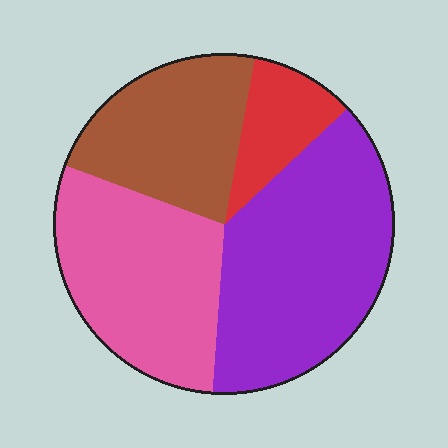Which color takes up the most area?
Purple, at roughly 40%.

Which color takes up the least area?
Red, at roughly 10%.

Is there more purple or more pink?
Purple.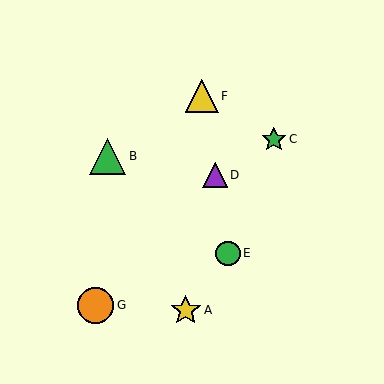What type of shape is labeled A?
Shape A is a yellow star.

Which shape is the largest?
The green triangle (labeled B) is the largest.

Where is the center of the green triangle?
The center of the green triangle is at (108, 156).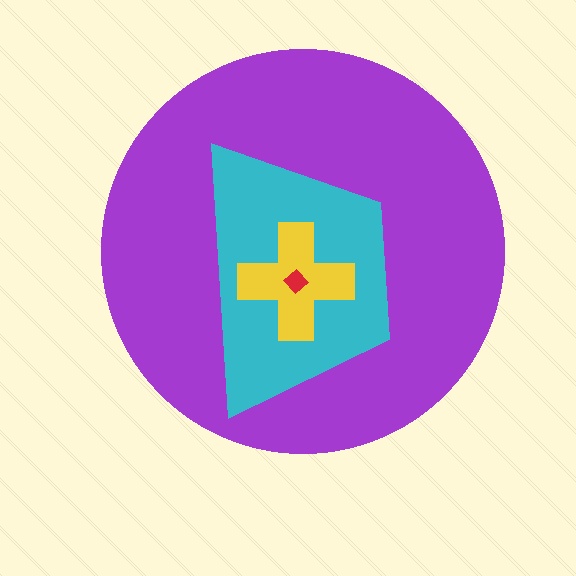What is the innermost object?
The red diamond.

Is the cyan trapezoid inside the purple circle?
Yes.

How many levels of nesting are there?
4.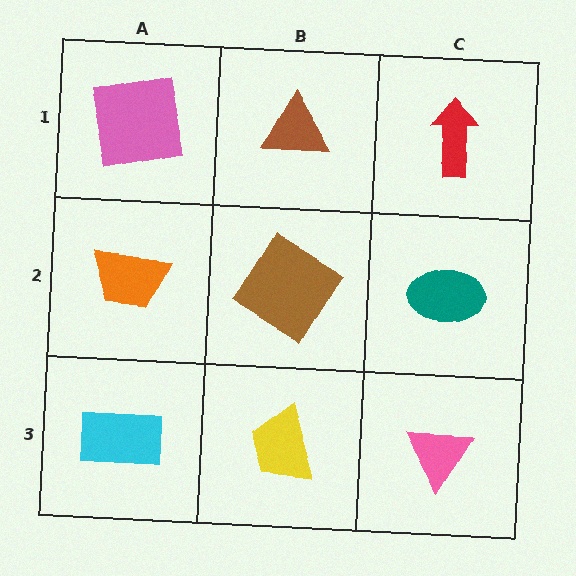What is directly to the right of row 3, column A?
A yellow trapezoid.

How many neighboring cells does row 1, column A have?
2.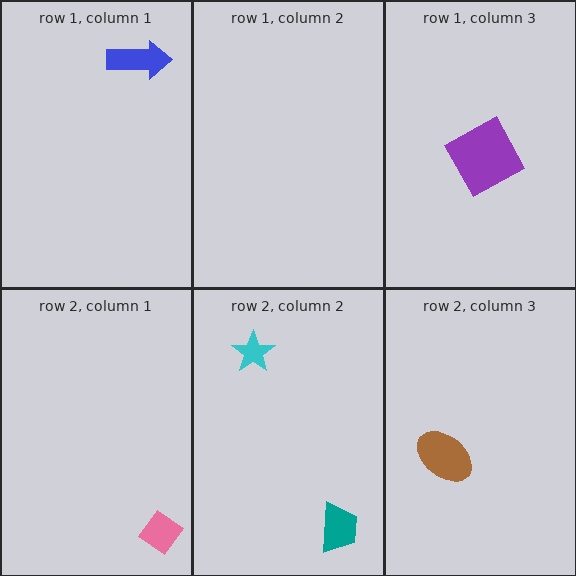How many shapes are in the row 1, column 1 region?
1.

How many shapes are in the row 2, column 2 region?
2.